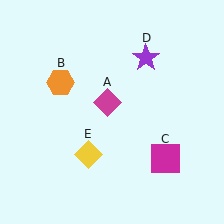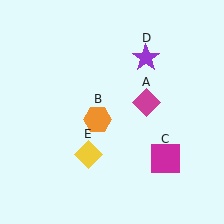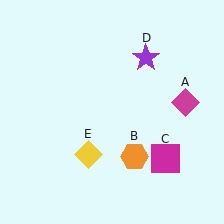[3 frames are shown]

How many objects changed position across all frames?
2 objects changed position: magenta diamond (object A), orange hexagon (object B).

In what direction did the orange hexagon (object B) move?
The orange hexagon (object B) moved down and to the right.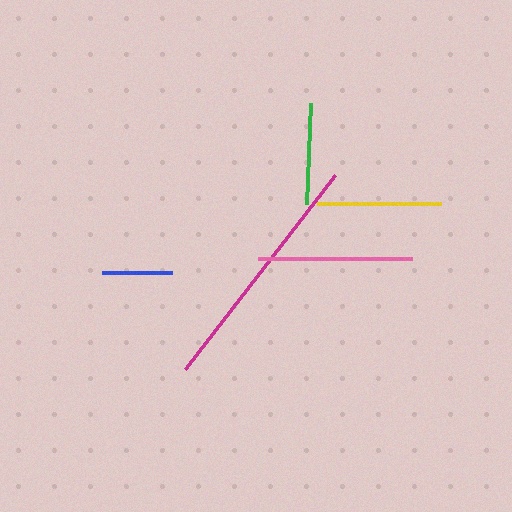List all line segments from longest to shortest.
From longest to shortest: magenta, pink, yellow, green, blue.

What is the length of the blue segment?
The blue segment is approximately 70 pixels long.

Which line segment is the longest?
The magenta line is the longest at approximately 246 pixels.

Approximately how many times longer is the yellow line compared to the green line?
The yellow line is approximately 1.2 times the length of the green line.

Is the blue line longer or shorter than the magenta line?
The magenta line is longer than the blue line.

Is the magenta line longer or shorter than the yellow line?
The magenta line is longer than the yellow line.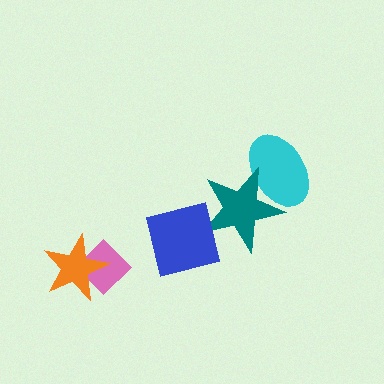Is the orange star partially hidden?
No, no other shape covers it.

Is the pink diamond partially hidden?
Yes, it is partially covered by another shape.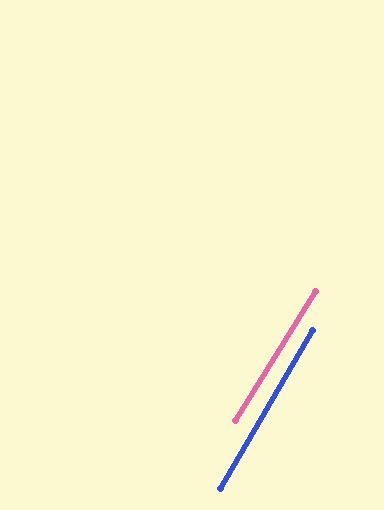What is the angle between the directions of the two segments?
Approximately 2 degrees.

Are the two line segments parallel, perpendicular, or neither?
Parallel — their directions differ by only 1.6°.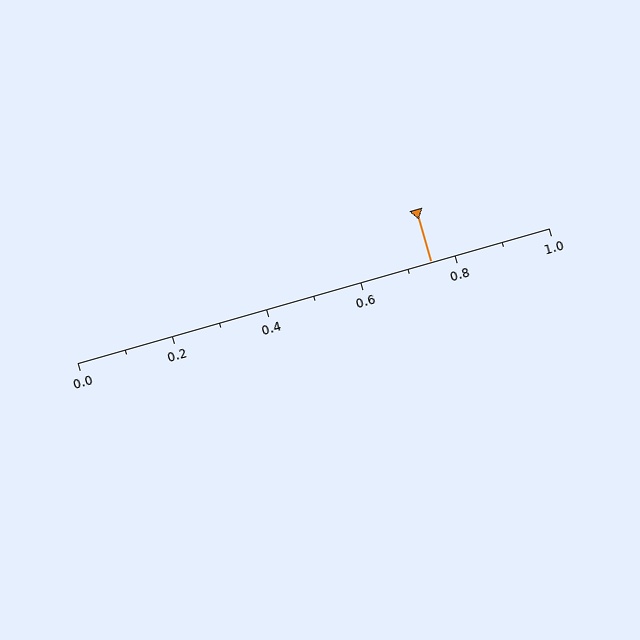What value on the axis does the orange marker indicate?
The marker indicates approximately 0.75.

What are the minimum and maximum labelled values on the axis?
The axis runs from 0.0 to 1.0.